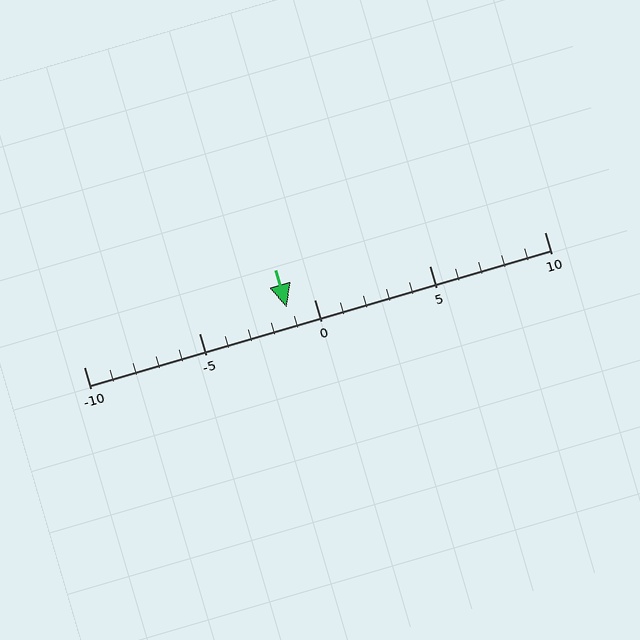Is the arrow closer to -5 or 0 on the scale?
The arrow is closer to 0.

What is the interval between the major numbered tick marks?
The major tick marks are spaced 5 units apart.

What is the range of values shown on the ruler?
The ruler shows values from -10 to 10.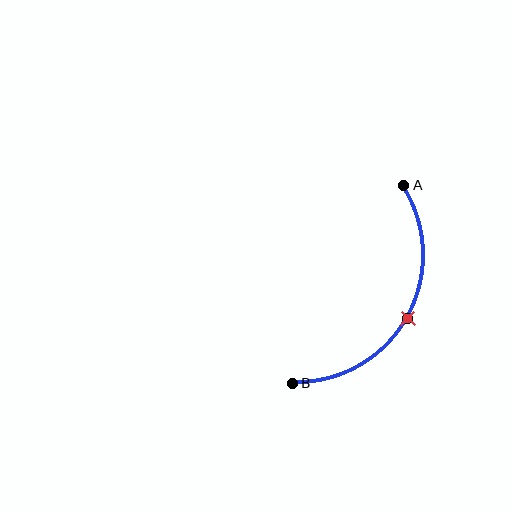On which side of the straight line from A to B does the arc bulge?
The arc bulges to the right of the straight line connecting A and B.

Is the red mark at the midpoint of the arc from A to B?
Yes. The red mark lies on the arc at equal arc-length from both A and B — it is the arc midpoint.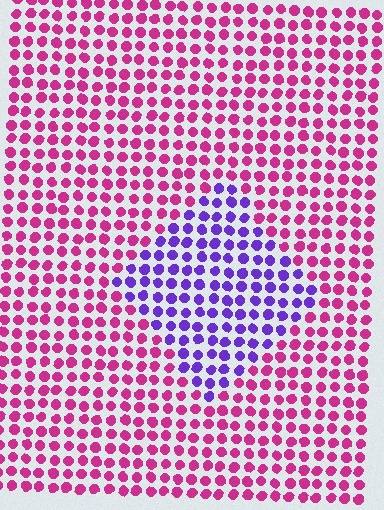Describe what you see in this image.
The image is filled with small magenta elements in a uniform arrangement. A diamond-shaped region is visible where the elements are tinted to a slightly different hue, forming a subtle color boundary.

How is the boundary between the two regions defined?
The boundary is defined purely by a slight shift in hue (about 60 degrees). Spacing, size, and orientation are identical on both sides.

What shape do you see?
I see a diamond.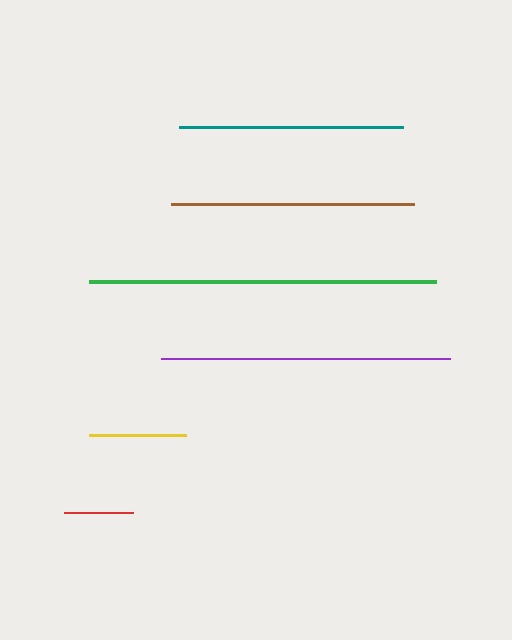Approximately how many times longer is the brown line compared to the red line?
The brown line is approximately 3.6 times the length of the red line.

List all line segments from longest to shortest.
From longest to shortest: green, purple, brown, teal, yellow, red.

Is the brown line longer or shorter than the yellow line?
The brown line is longer than the yellow line.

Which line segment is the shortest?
The red line is the shortest at approximately 68 pixels.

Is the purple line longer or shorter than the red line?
The purple line is longer than the red line.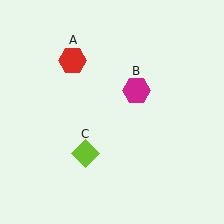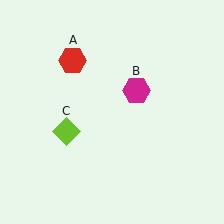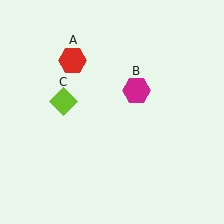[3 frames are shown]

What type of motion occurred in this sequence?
The lime diamond (object C) rotated clockwise around the center of the scene.